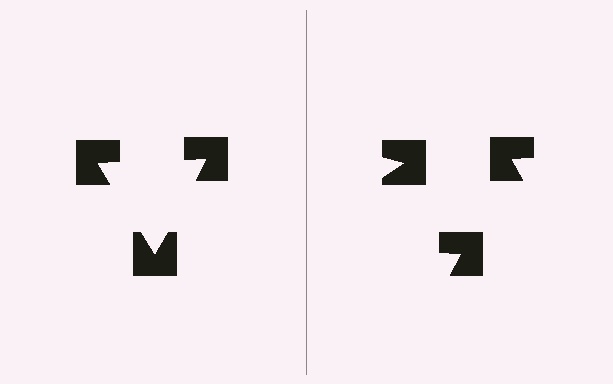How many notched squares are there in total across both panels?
6 — 3 on each side.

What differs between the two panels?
The notched squares are positioned identically on both sides; only the wedge orientations differ. On the left they align to a triangle; on the right they are misaligned.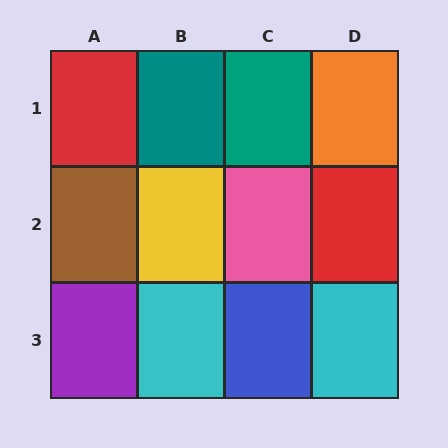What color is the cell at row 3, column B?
Cyan.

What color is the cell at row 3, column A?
Purple.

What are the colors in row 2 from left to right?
Brown, yellow, pink, red.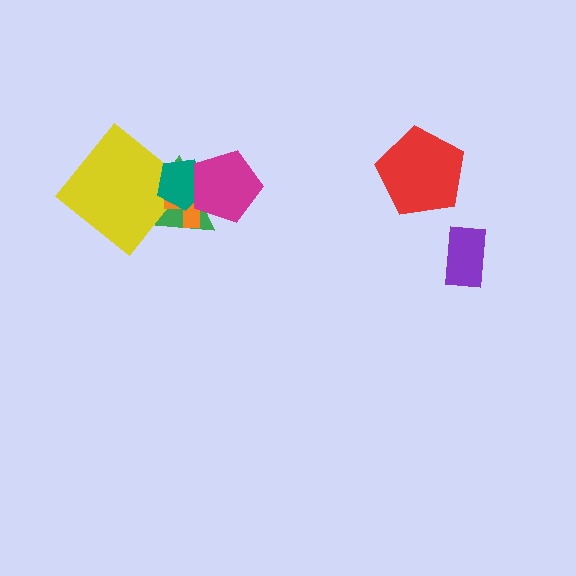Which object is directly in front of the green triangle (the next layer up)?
The yellow diamond is directly in front of the green triangle.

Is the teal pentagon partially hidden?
Yes, it is partially covered by another shape.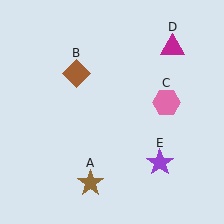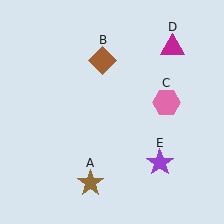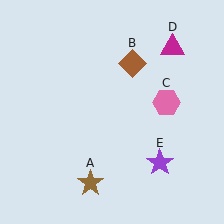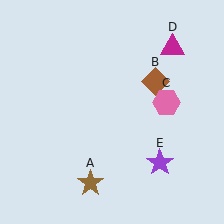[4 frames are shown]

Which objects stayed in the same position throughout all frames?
Brown star (object A) and pink hexagon (object C) and magenta triangle (object D) and purple star (object E) remained stationary.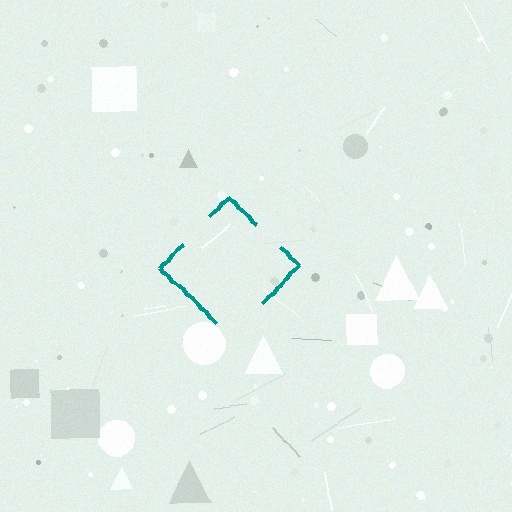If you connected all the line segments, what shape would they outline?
They would outline a diamond.